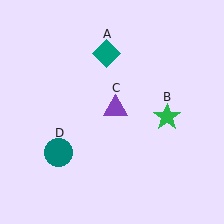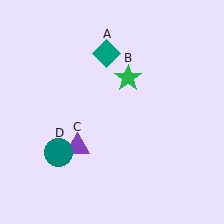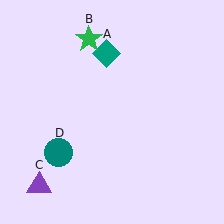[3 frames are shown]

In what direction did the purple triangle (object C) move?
The purple triangle (object C) moved down and to the left.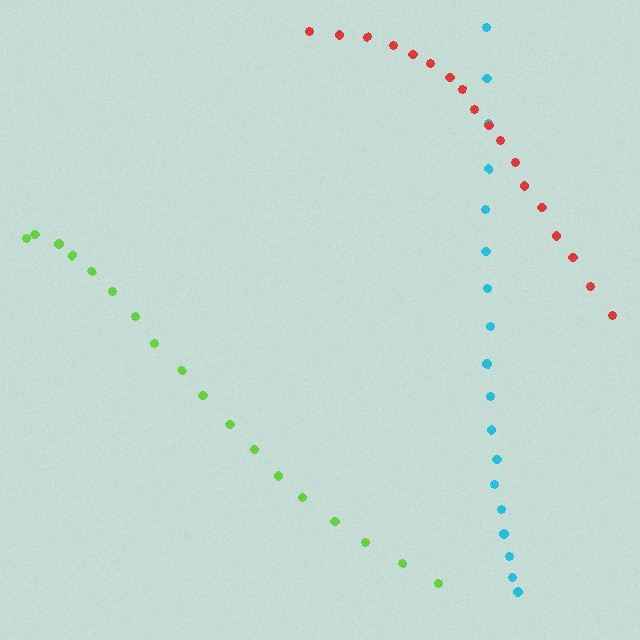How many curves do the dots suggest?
There are 3 distinct paths.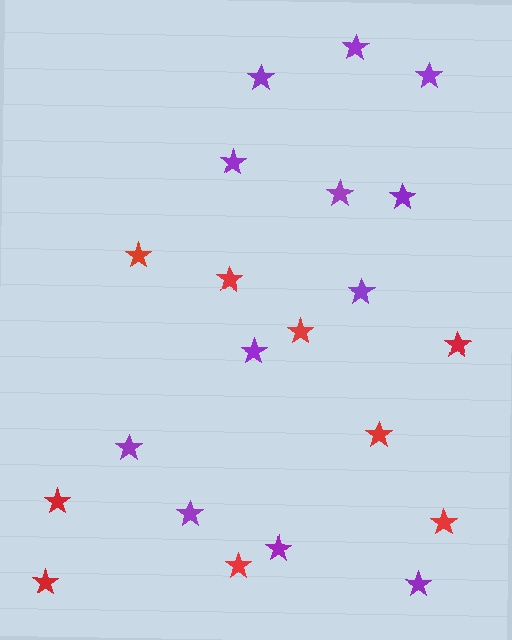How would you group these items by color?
There are 2 groups: one group of red stars (9) and one group of purple stars (12).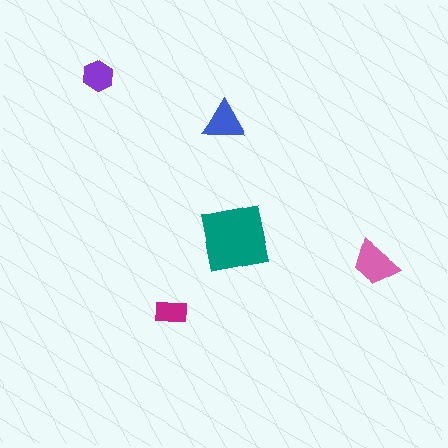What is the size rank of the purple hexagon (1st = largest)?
4th.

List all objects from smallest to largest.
The magenta rectangle, the purple hexagon, the blue triangle, the pink trapezoid, the teal square.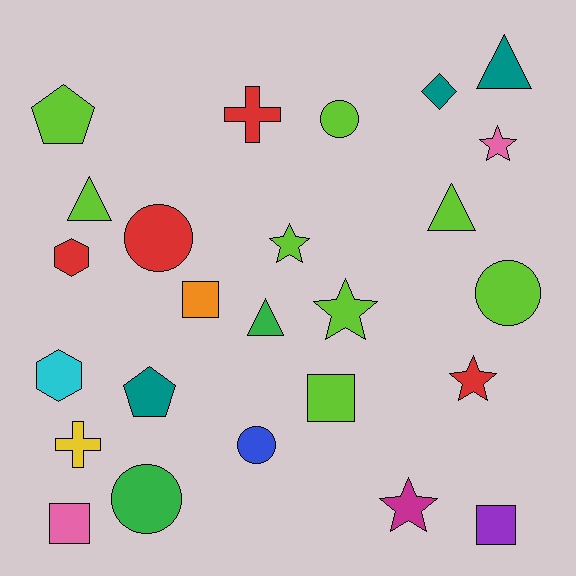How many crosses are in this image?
There are 2 crosses.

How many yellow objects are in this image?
There is 1 yellow object.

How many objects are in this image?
There are 25 objects.